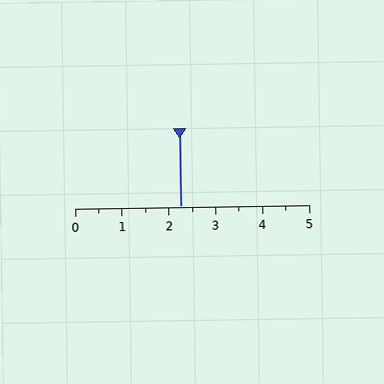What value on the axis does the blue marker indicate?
The marker indicates approximately 2.2.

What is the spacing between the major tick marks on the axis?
The major ticks are spaced 1 apart.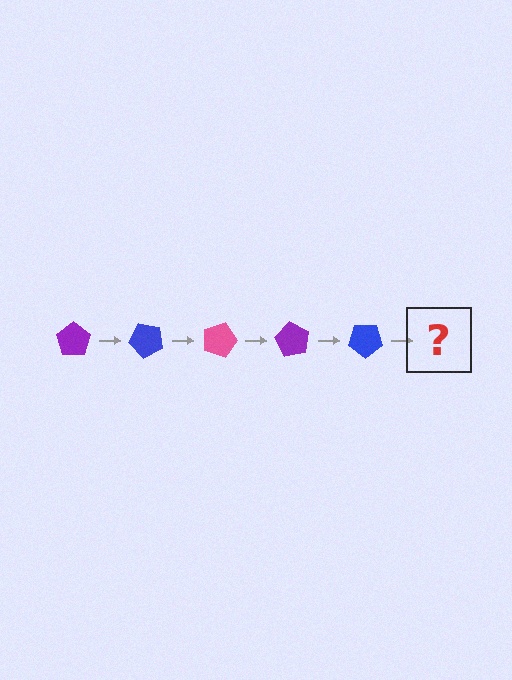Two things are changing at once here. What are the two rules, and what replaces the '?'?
The two rules are that it rotates 45 degrees each step and the color cycles through purple, blue, and pink. The '?' should be a pink pentagon, rotated 225 degrees from the start.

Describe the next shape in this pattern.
It should be a pink pentagon, rotated 225 degrees from the start.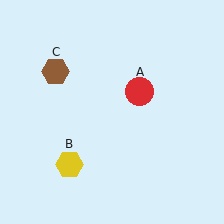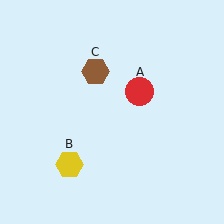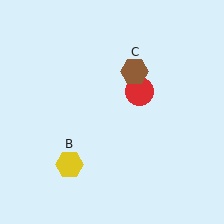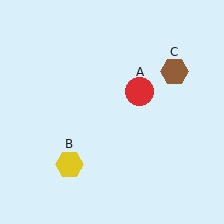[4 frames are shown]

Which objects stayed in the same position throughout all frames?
Red circle (object A) and yellow hexagon (object B) remained stationary.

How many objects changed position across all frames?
1 object changed position: brown hexagon (object C).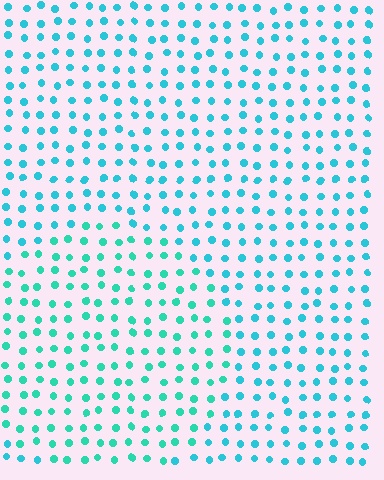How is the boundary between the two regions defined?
The boundary is defined purely by a slight shift in hue (about 22 degrees). Spacing, size, and orientation are identical on both sides.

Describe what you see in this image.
The image is filled with small cyan elements in a uniform arrangement. A circle-shaped region is visible where the elements are tinted to a slightly different hue, forming a subtle color boundary.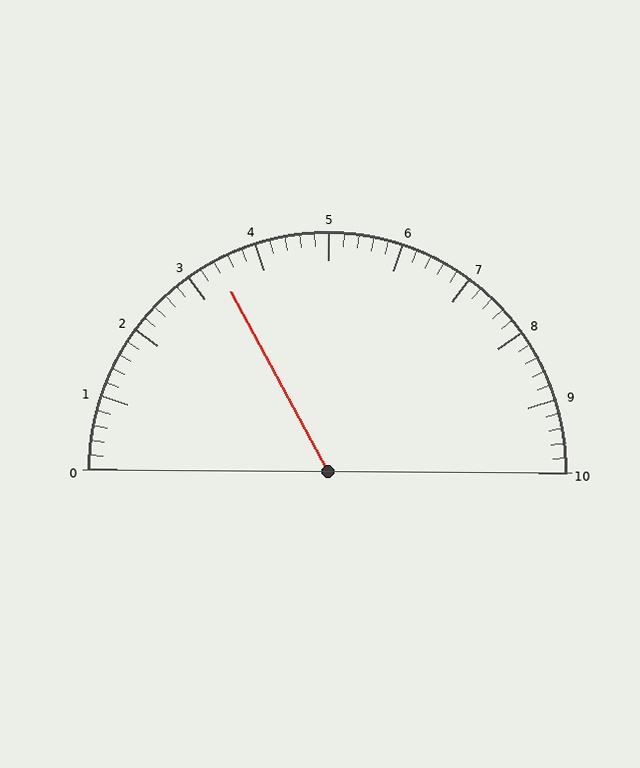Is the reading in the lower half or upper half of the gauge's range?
The reading is in the lower half of the range (0 to 10).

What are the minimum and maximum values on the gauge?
The gauge ranges from 0 to 10.